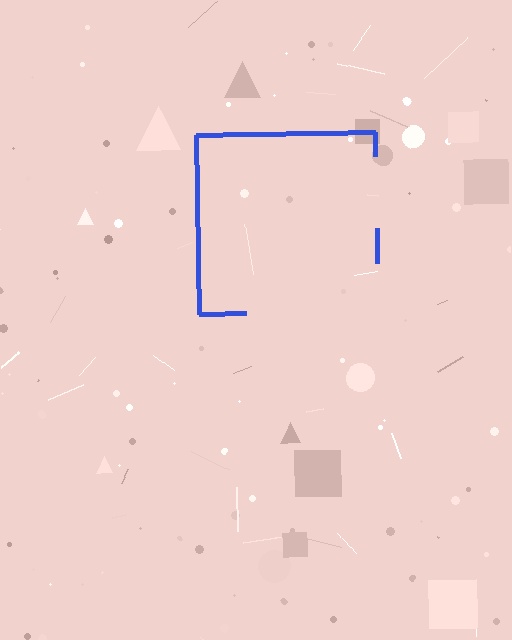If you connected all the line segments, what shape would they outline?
They would outline a square.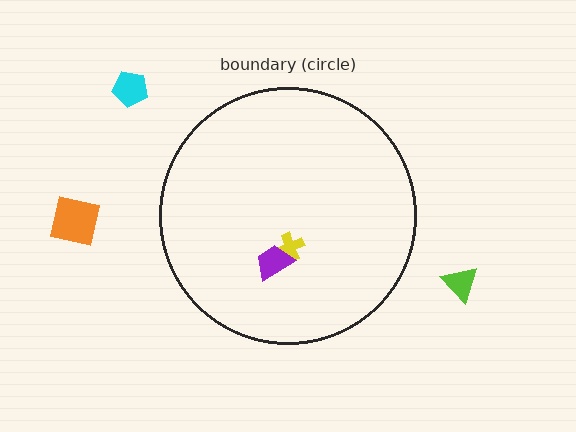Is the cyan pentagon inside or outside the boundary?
Outside.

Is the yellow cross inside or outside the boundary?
Inside.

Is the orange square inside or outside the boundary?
Outside.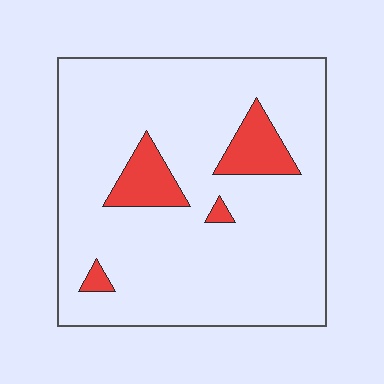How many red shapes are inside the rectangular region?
4.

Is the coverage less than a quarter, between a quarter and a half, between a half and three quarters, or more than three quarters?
Less than a quarter.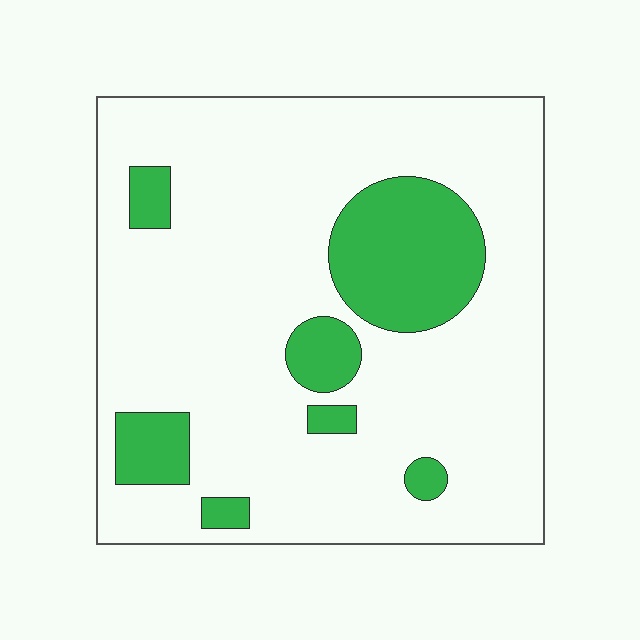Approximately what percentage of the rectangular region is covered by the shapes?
Approximately 20%.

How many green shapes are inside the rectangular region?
7.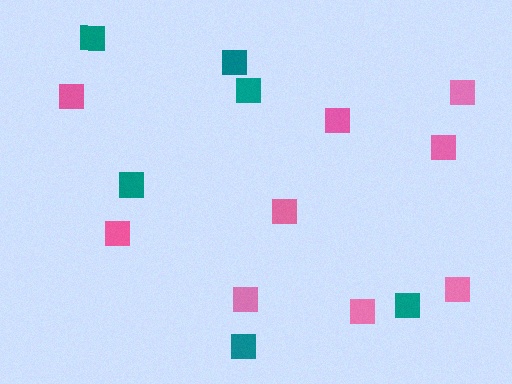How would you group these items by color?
There are 2 groups: one group of teal squares (6) and one group of pink squares (9).